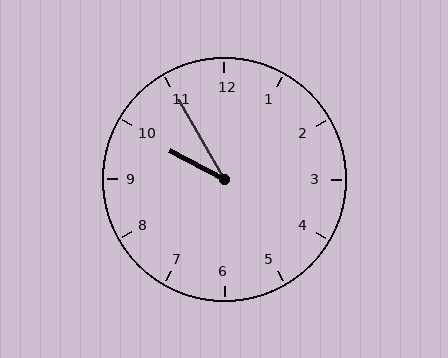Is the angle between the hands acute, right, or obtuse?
It is acute.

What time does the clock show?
9:55.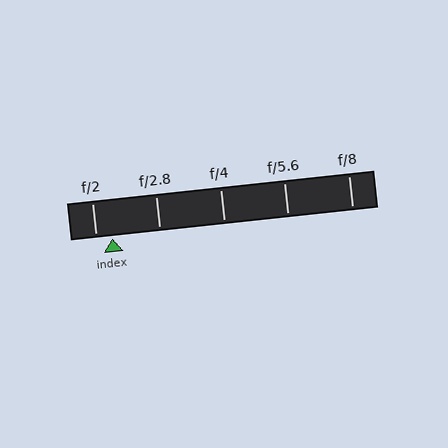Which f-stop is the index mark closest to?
The index mark is closest to f/2.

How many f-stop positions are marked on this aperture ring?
There are 5 f-stop positions marked.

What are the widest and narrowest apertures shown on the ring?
The widest aperture shown is f/2 and the narrowest is f/8.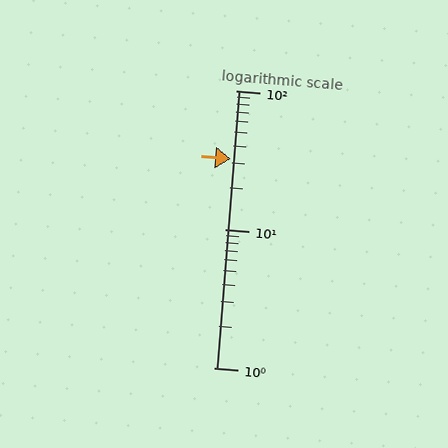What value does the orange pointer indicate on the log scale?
The pointer indicates approximately 32.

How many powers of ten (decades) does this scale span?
The scale spans 2 decades, from 1 to 100.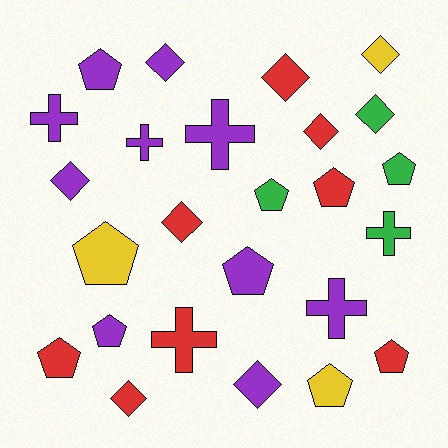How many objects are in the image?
There are 25 objects.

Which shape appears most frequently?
Pentagon, with 10 objects.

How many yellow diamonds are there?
There is 1 yellow diamond.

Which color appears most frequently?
Purple, with 10 objects.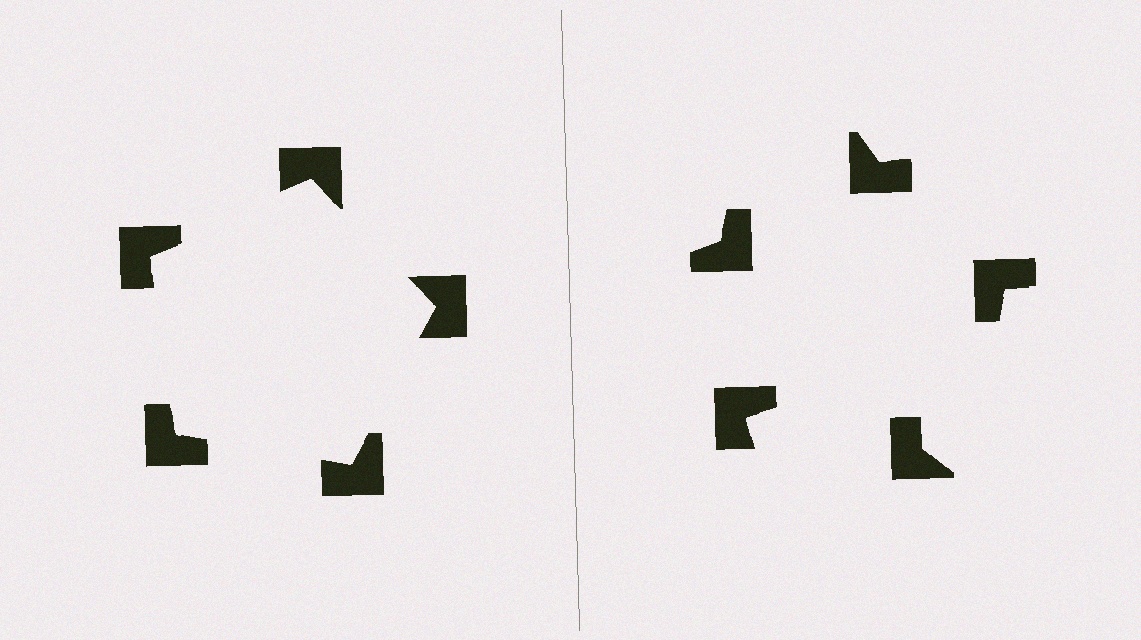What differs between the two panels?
The notched squares are positioned identically on both sides; only the wedge orientations differ. On the left they align to a pentagon; on the right they are misaligned.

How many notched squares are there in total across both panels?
10 — 5 on each side.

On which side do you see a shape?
An illusory pentagon appears on the left side. On the right side the wedge cuts are rotated, so no coherent shape forms.